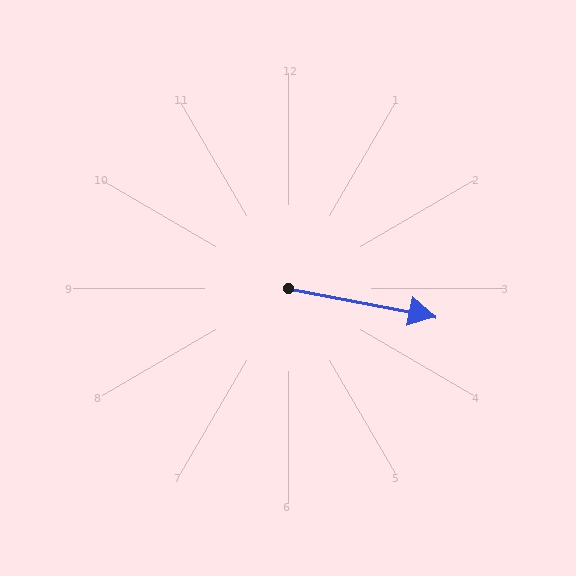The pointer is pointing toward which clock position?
Roughly 3 o'clock.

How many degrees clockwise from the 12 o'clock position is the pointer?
Approximately 101 degrees.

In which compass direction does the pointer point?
East.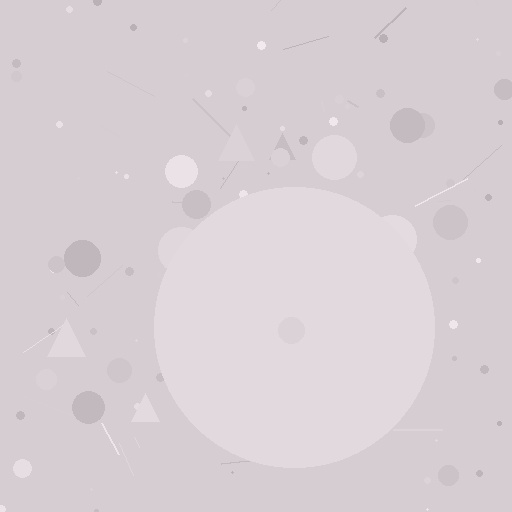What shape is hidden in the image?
A circle is hidden in the image.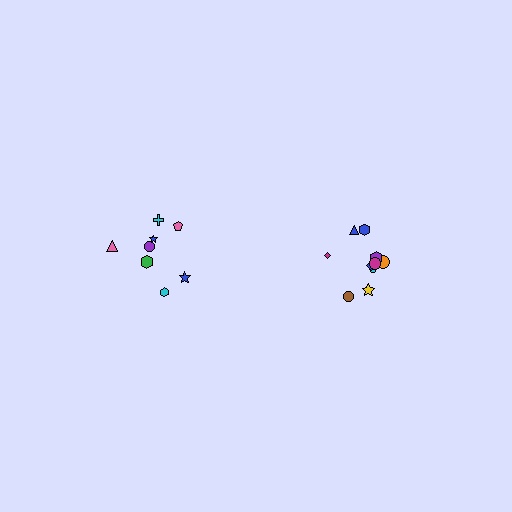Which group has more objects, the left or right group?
The right group.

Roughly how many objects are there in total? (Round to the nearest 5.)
Roughly 20 objects in total.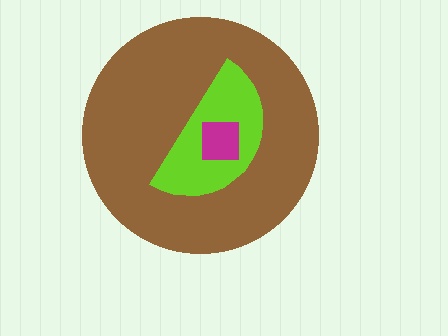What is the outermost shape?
The brown circle.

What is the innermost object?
The magenta square.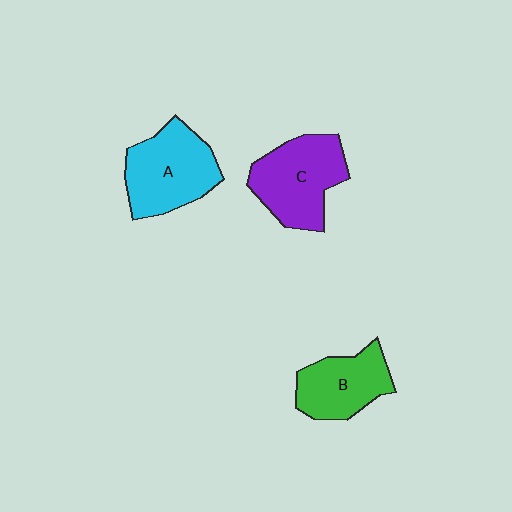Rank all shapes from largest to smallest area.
From largest to smallest: A (cyan), C (purple), B (green).